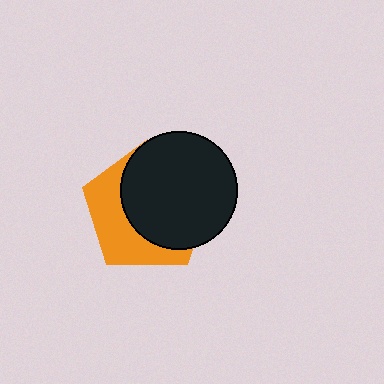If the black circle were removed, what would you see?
You would see the complete orange pentagon.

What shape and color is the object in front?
The object in front is a black circle.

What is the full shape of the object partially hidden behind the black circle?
The partially hidden object is an orange pentagon.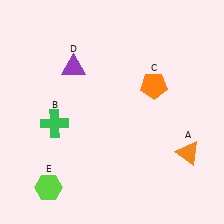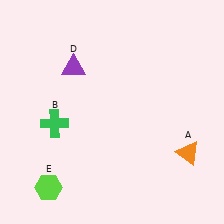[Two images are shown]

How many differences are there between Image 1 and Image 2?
There is 1 difference between the two images.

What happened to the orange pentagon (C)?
The orange pentagon (C) was removed in Image 2. It was in the top-right area of Image 1.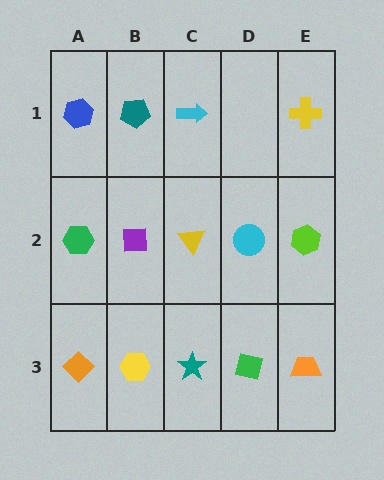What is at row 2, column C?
A yellow triangle.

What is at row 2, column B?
A purple square.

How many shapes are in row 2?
5 shapes.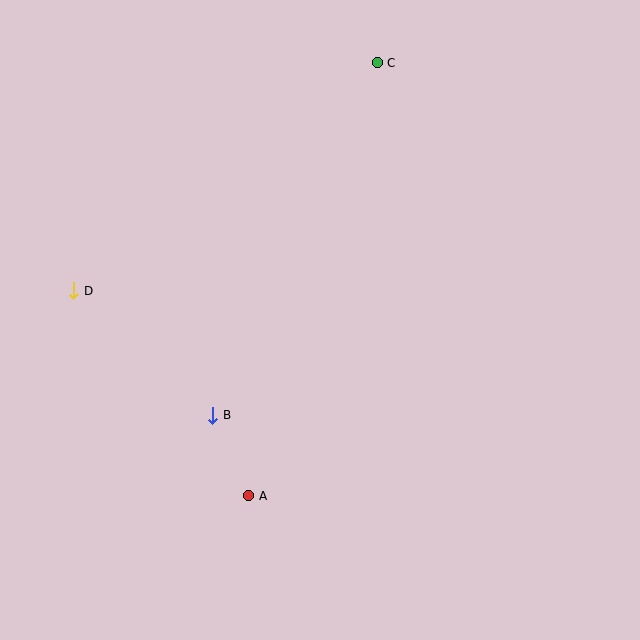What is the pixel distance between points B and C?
The distance between B and C is 389 pixels.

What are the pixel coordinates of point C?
Point C is at (377, 63).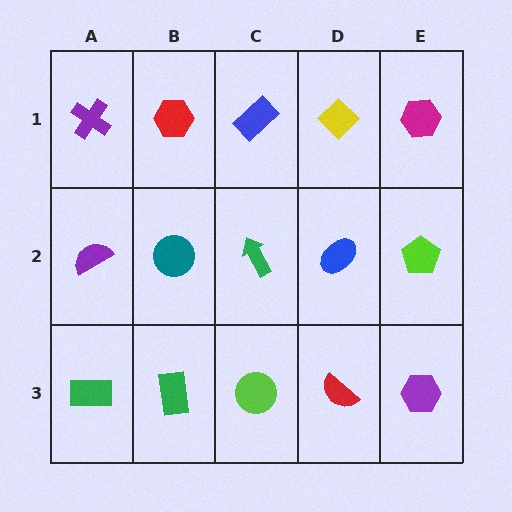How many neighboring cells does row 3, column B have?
3.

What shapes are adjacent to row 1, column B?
A teal circle (row 2, column B), a purple cross (row 1, column A), a blue rectangle (row 1, column C).